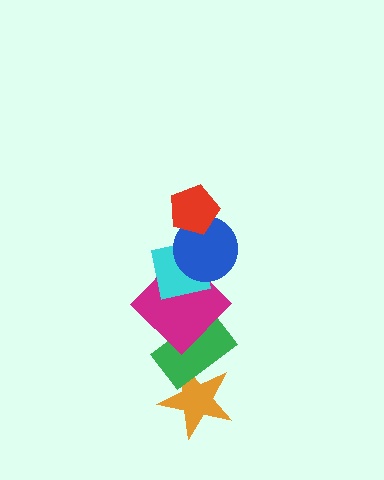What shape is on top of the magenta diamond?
The cyan square is on top of the magenta diamond.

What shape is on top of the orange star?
The green rectangle is on top of the orange star.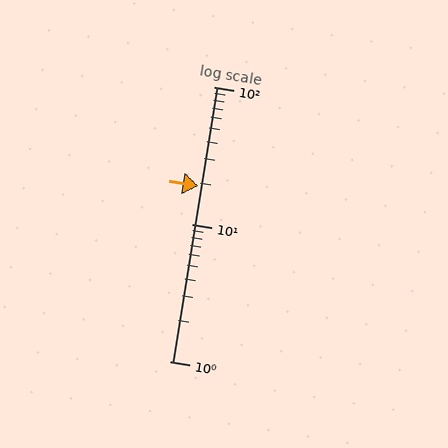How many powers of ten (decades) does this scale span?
The scale spans 2 decades, from 1 to 100.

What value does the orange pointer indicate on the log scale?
The pointer indicates approximately 19.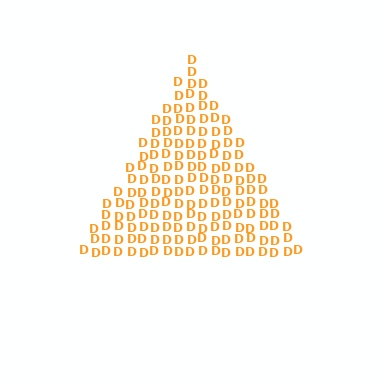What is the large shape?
The large shape is a triangle.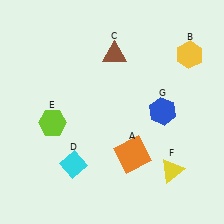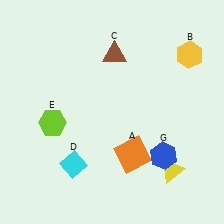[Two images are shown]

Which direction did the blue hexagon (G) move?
The blue hexagon (G) moved down.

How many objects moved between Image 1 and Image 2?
1 object moved between the two images.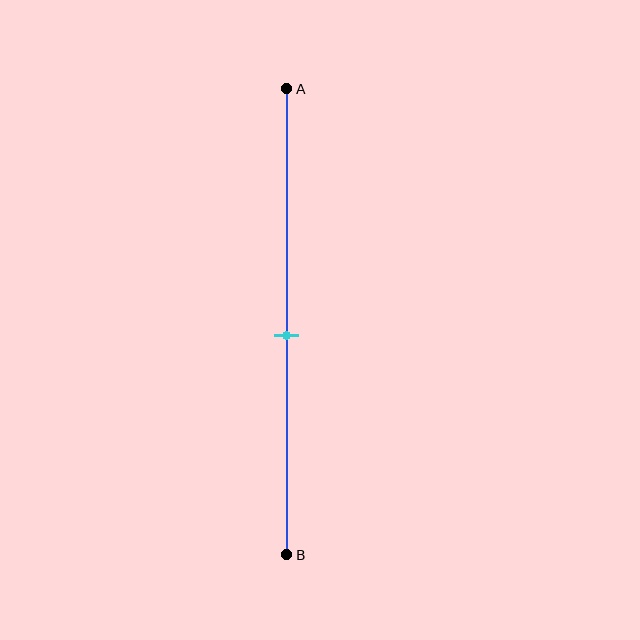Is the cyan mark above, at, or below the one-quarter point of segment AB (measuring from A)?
The cyan mark is below the one-quarter point of segment AB.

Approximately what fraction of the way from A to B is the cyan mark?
The cyan mark is approximately 55% of the way from A to B.